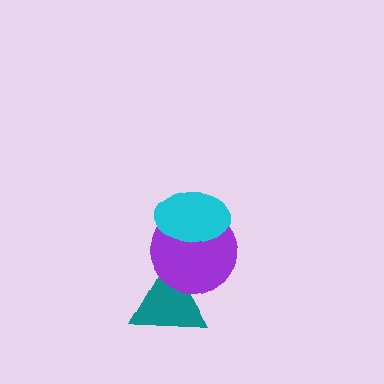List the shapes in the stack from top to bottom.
From top to bottom: the cyan ellipse, the purple circle, the teal triangle.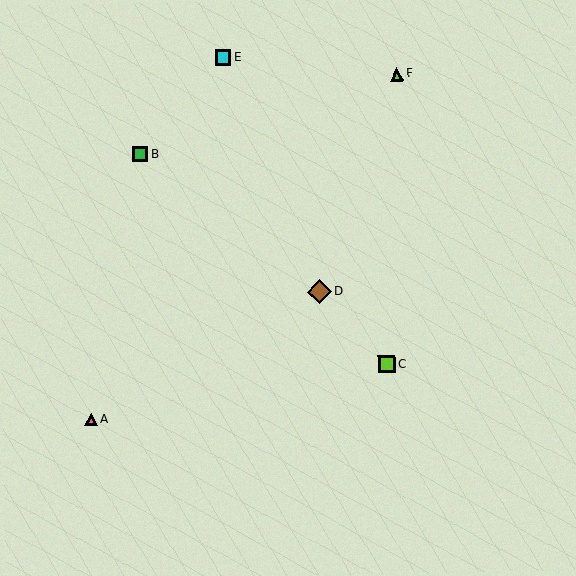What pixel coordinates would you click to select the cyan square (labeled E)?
Click at (223, 58) to select the cyan square E.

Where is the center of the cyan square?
The center of the cyan square is at (223, 58).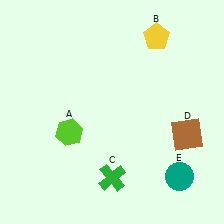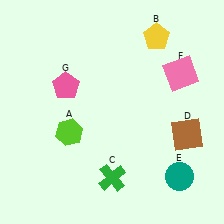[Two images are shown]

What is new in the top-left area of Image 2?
A pink pentagon (G) was added in the top-left area of Image 2.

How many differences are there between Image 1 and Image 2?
There are 2 differences between the two images.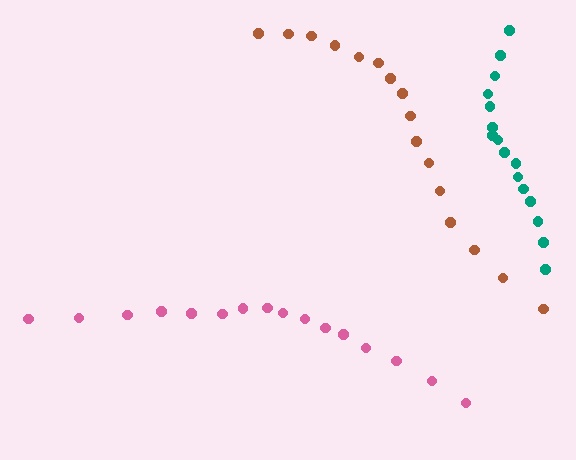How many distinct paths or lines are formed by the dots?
There are 3 distinct paths.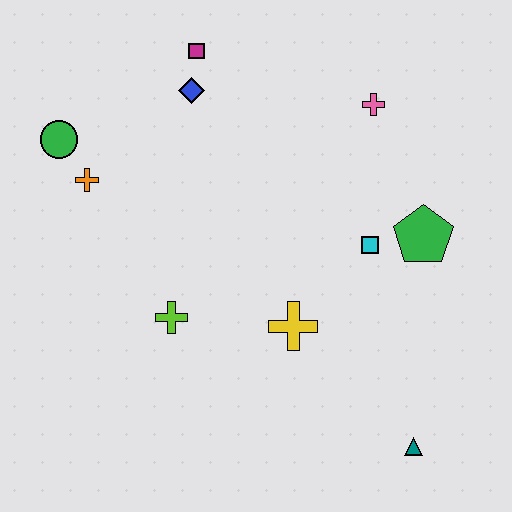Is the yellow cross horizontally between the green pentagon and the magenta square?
Yes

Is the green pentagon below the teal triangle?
No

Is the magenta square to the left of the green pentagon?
Yes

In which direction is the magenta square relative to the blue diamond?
The magenta square is above the blue diamond.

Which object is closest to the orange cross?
The green circle is closest to the orange cross.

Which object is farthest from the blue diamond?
The teal triangle is farthest from the blue diamond.